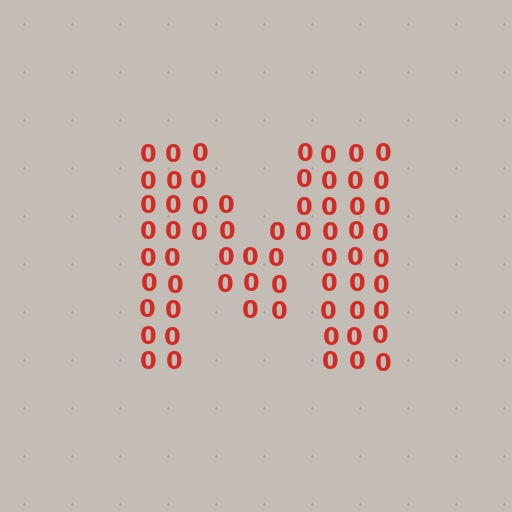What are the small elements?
The small elements are digit 0's.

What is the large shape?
The large shape is the letter M.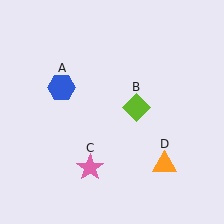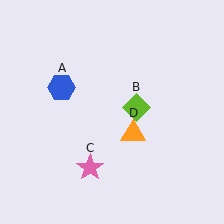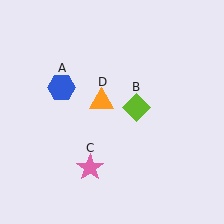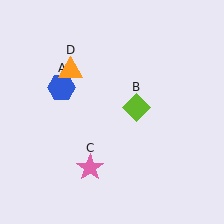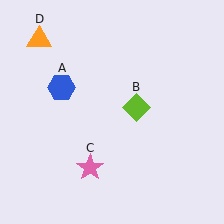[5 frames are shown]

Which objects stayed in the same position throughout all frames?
Blue hexagon (object A) and lime diamond (object B) and pink star (object C) remained stationary.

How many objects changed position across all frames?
1 object changed position: orange triangle (object D).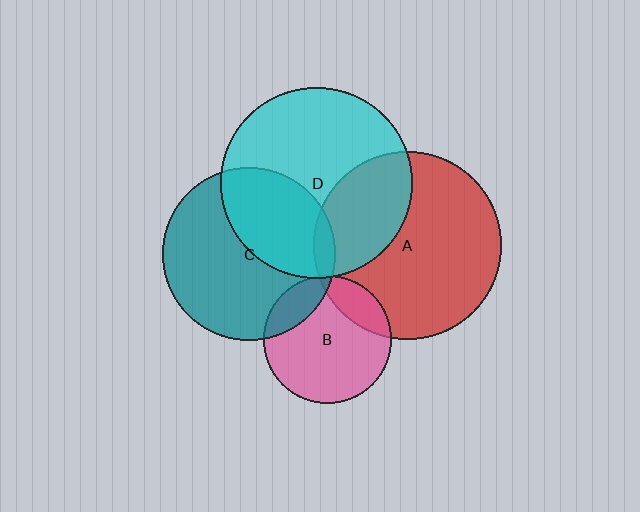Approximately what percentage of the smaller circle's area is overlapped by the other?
Approximately 30%.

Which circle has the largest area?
Circle D (cyan).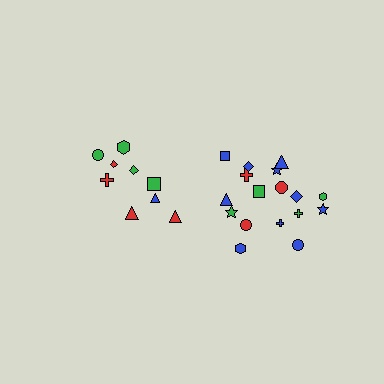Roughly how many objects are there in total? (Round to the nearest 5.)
Roughly 25 objects in total.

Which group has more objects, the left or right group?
The right group.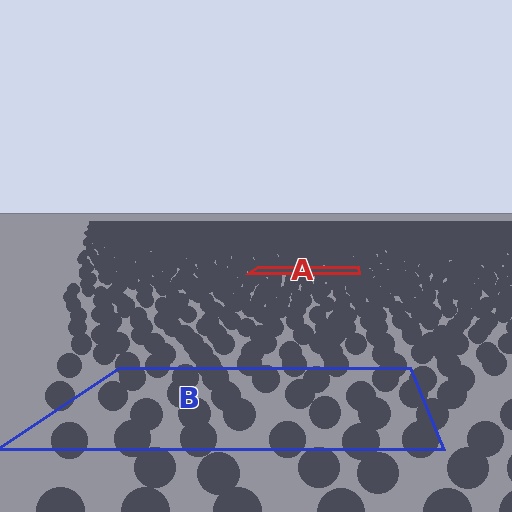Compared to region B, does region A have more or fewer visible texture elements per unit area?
Region A has more texture elements per unit area — they are packed more densely because it is farther away.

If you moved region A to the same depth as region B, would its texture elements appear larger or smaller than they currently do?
They would appear larger. At a closer depth, the same texture elements are projected at a bigger on-screen size.